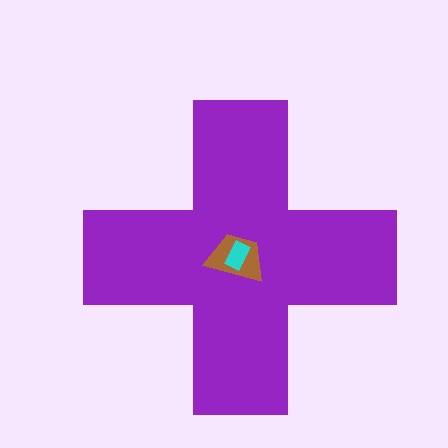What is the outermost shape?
The purple cross.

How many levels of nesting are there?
3.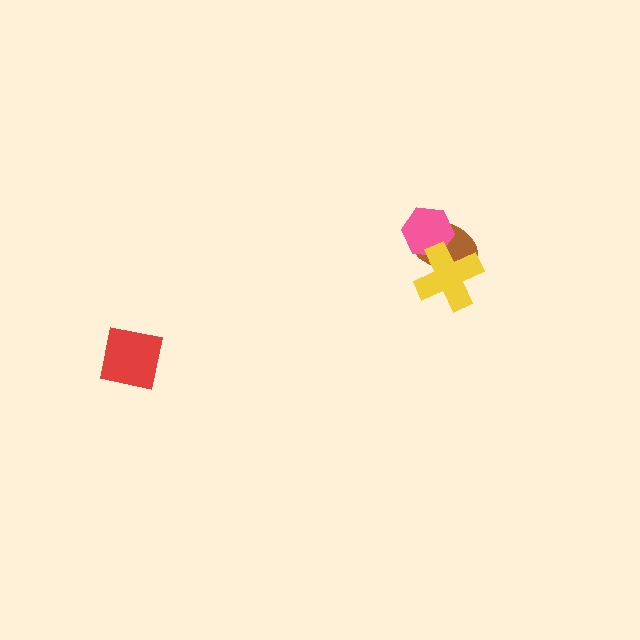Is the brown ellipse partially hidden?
Yes, it is partially covered by another shape.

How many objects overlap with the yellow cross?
2 objects overlap with the yellow cross.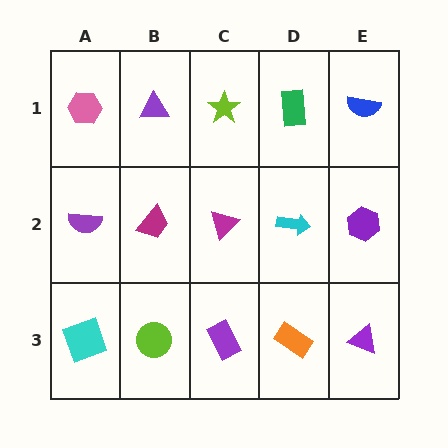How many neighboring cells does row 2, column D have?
4.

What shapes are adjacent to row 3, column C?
A magenta triangle (row 2, column C), a lime circle (row 3, column B), an orange rectangle (row 3, column D).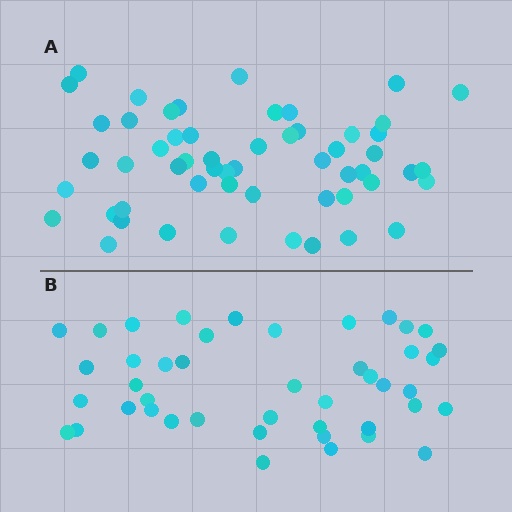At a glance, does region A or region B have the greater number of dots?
Region A (the top region) has more dots.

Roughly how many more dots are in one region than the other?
Region A has roughly 12 or so more dots than region B.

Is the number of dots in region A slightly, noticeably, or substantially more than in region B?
Region A has noticeably more, but not dramatically so. The ratio is roughly 1.2 to 1.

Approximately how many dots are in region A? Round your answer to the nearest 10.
About 60 dots. (The exact count is 55, which rounds to 60.)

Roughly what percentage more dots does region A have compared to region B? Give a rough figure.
About 25% more.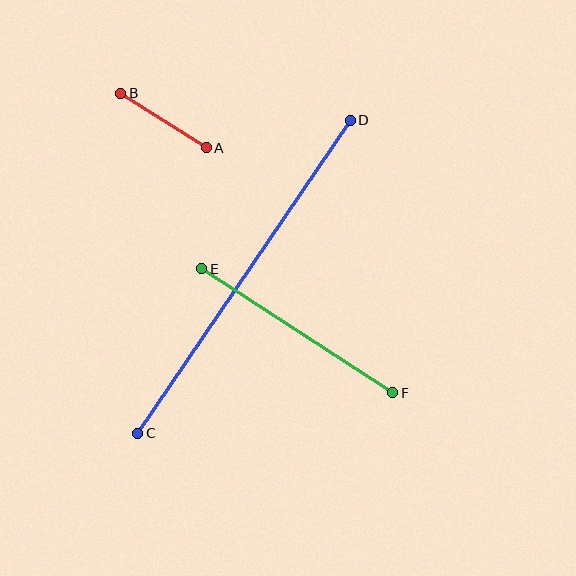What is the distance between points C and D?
The distance is approximately 378 pixels.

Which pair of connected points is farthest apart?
Points C and D are farthest apart.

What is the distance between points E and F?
The distance is approximately 228 pixels.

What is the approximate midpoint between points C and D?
The midpoint is at approximately (244, 277) pixels.